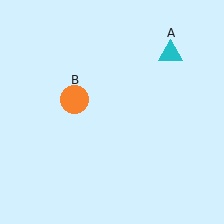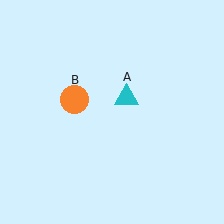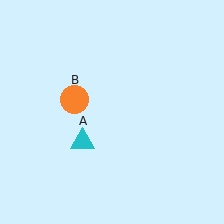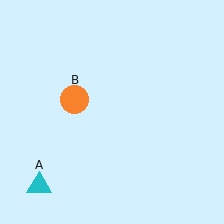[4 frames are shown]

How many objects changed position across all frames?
1 object changed position: cyan triangle (object A).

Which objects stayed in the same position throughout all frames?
Orange circle (object B) remained stationary.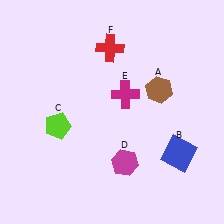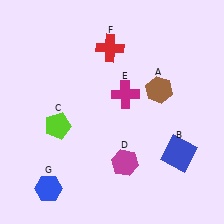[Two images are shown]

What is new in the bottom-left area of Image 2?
A blue hexagon (G) was added in the bottom-left area of Image 2.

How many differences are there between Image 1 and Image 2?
There is 1 difference between the two images.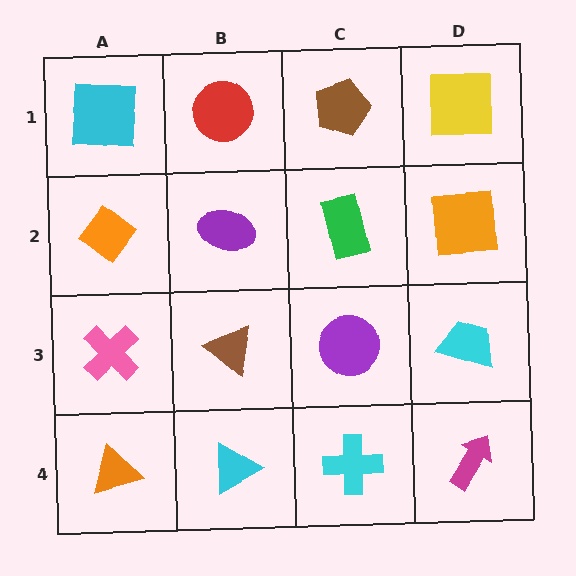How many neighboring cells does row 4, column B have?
3.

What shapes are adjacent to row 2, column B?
A red circle (row 1, column B), a brown triangle (row 3, column B), an orange diamond (row 2, column A), a green rectangle (row 2, column C).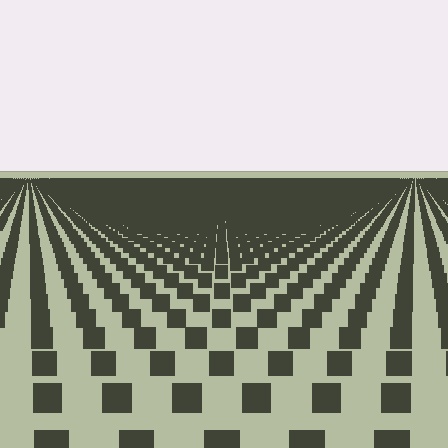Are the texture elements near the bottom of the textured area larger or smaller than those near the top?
Larger. Near the bottom, elements are closer to the viewer and appear at a bigger on-screen size.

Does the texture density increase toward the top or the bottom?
Density increases toward the top.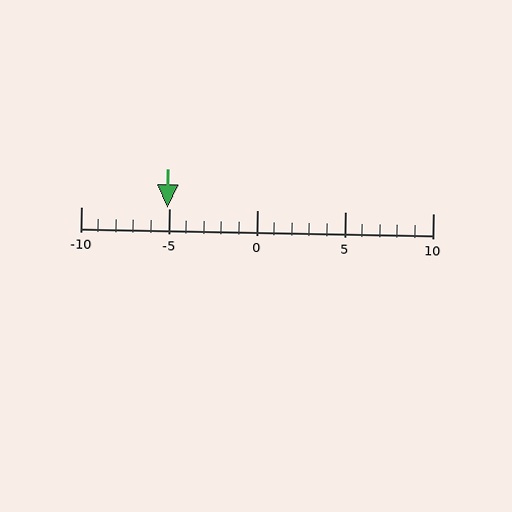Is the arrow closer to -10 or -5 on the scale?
The arrow is closer to -5.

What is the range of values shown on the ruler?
The ruler shows values from -10 to 10.